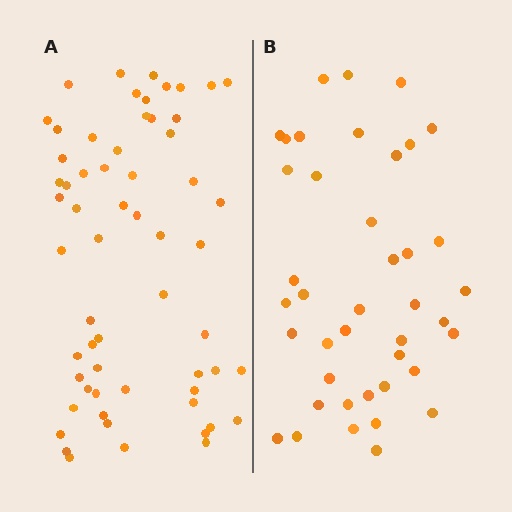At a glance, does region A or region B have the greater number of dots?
Region A (the left region) has more dots.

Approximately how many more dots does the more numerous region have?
Region A has approximately 20 more dots than region B.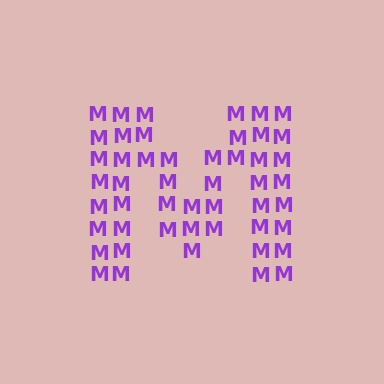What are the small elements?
The small elements are letter M's.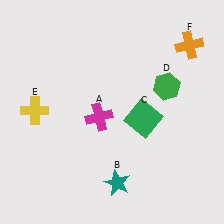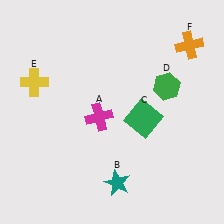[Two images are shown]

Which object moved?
The yellow cross (E) moved up.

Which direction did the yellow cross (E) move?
The yellow cross (E) moved up.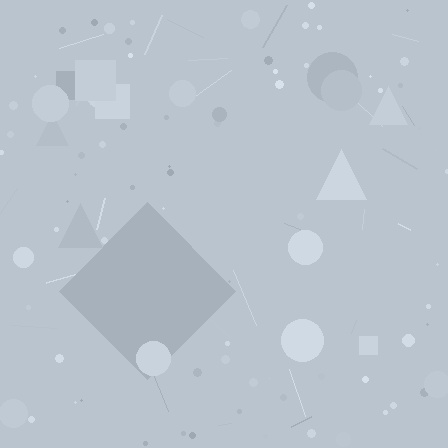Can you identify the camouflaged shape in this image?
The camouflaged shape is a diamond.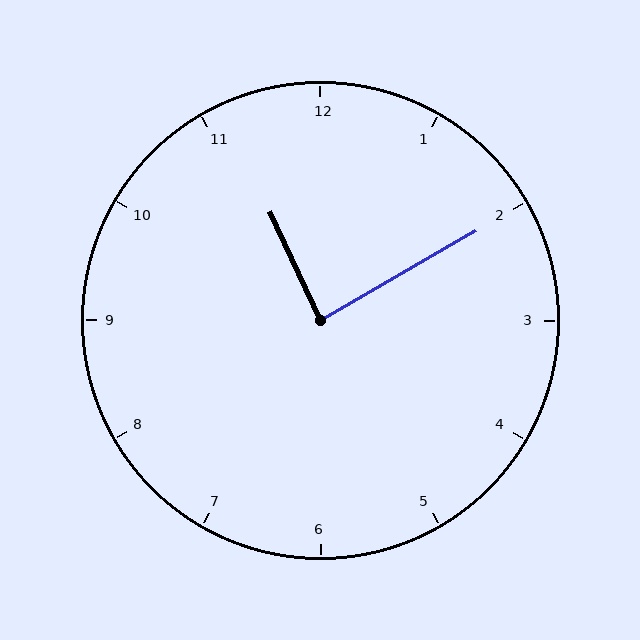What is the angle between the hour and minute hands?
Approximately 85 degrees.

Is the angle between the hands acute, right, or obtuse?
It is right.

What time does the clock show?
11:10.